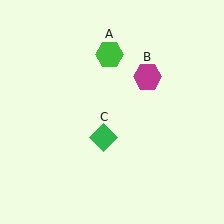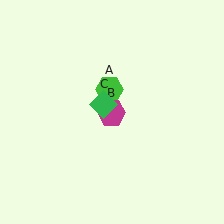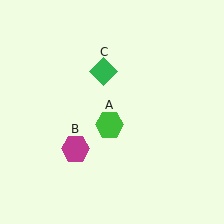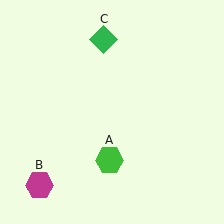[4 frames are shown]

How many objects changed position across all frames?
3 objects changed position: green hexagon (object A), magenta hexagon (object B), green diamond (object C).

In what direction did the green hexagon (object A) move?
The green hexagon (object A) moved down.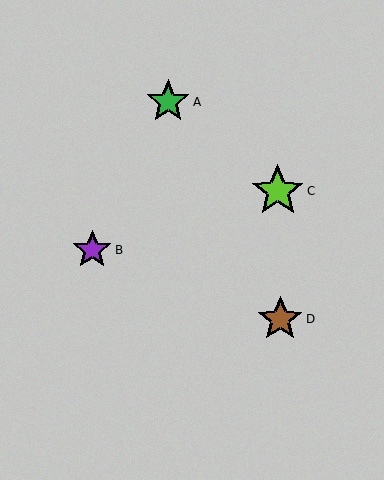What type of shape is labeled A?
Shape A is a green star.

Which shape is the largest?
The lime star (labeled C) is the largest.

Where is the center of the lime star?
The center of the lime star is at (278, 191).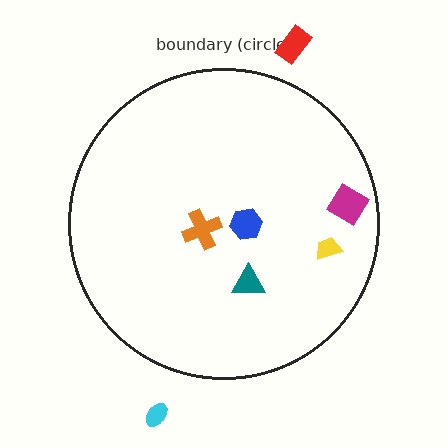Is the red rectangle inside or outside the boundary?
Outside.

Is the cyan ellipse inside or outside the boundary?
Outside.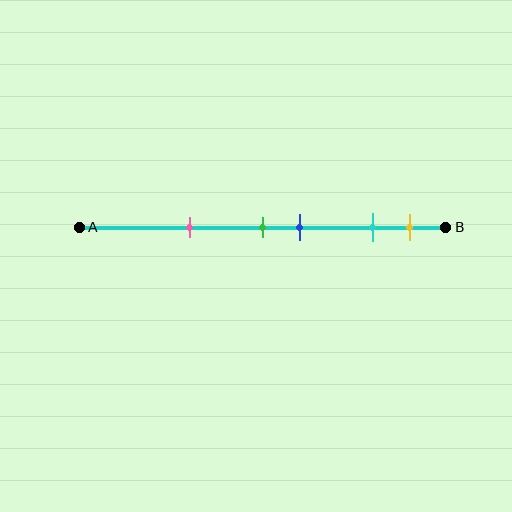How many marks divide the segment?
There are 5 marks dividing the segment.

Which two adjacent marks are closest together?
The green and blue marks are the closest adjacent pair.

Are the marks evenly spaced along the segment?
No, the marks are not evenly spaced.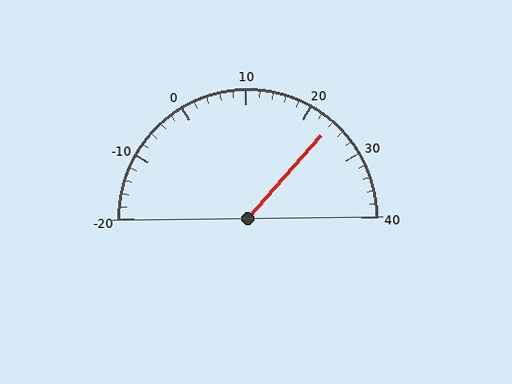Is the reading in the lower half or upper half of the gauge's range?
The reading is in the upper half of the range (-20 to 40).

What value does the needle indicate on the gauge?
The needle indicates approximately 24.